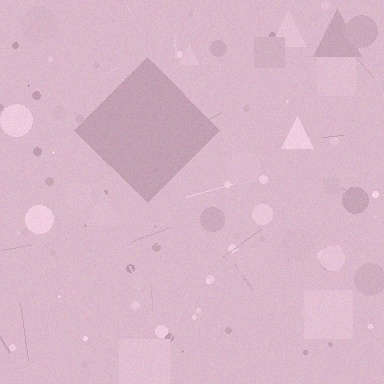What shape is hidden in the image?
A diamond is hidden in the image.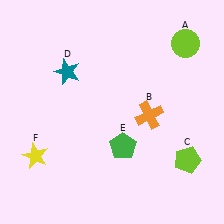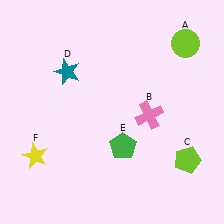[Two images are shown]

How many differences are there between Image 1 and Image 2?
There is 1 difference between the two images.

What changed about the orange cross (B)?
In Image 1, B is orange. In Image 2, it changed to pink.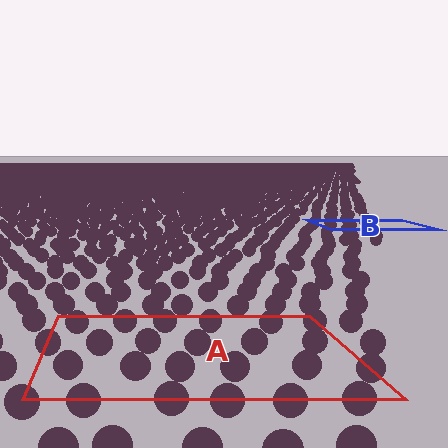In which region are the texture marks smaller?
The texture marks are smaller in region B, because it is farther away.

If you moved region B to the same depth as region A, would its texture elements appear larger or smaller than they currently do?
They would appear larger. At a closer depth, the same texture elements are projected at a bigger on-screen size.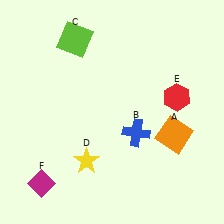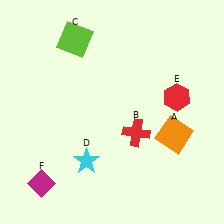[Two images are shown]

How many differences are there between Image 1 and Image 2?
There are 2 differences between the two images.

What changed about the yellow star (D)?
In Image 1, D is yellow. In Image 2, it changed to cyan.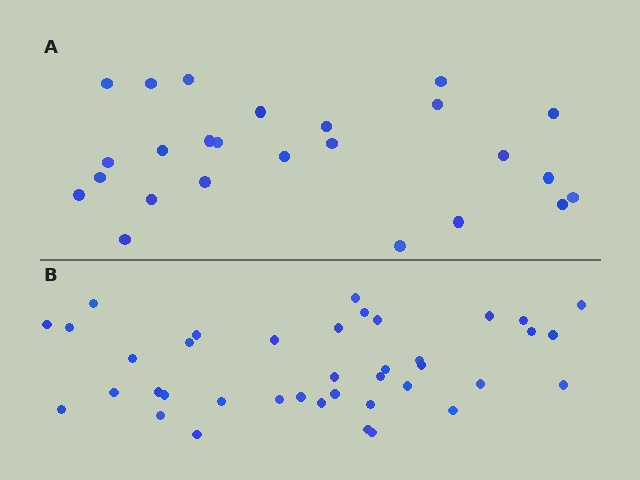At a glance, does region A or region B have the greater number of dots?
Region B (the bottom region) has more dots.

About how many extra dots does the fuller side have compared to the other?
Region B has approximately 15 more dots than region A.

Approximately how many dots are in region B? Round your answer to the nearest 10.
About 40 dots. (The exact count is 39, which rounds to 40.)